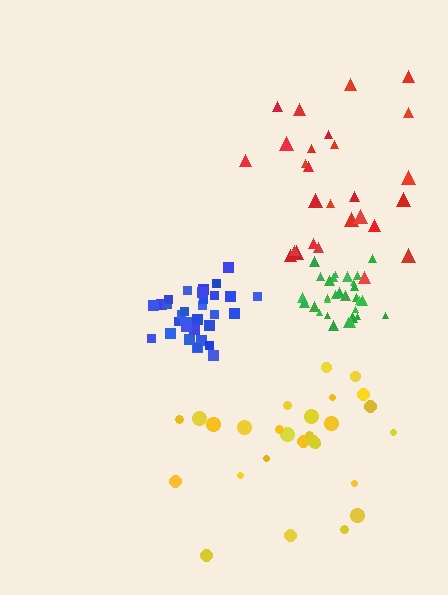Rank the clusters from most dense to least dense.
blue, green, red, yellow.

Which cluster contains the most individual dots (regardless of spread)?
Blue (35).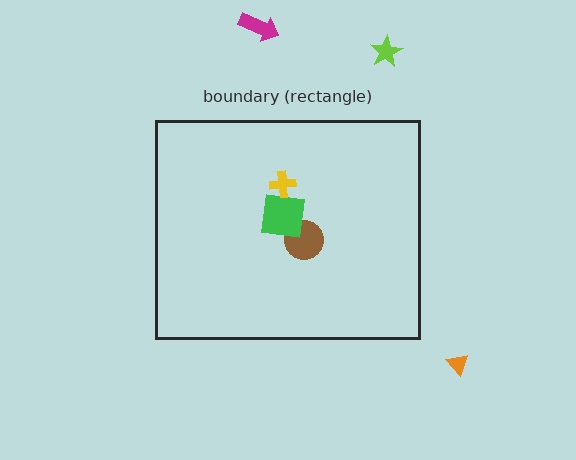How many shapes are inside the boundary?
3 inside, 3 outside.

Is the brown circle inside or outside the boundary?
Inside.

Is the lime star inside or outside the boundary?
Outside.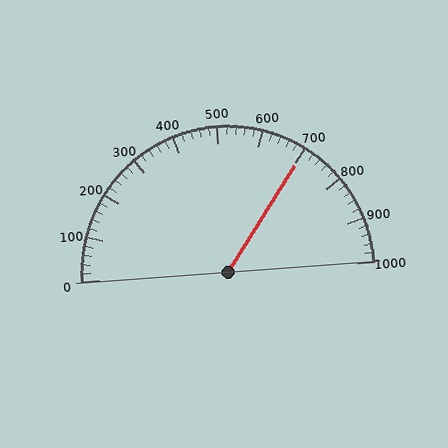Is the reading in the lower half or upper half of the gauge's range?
The reading is in the upper half of the range (0 to 1000).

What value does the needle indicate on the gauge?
The needle indicates approximately 700.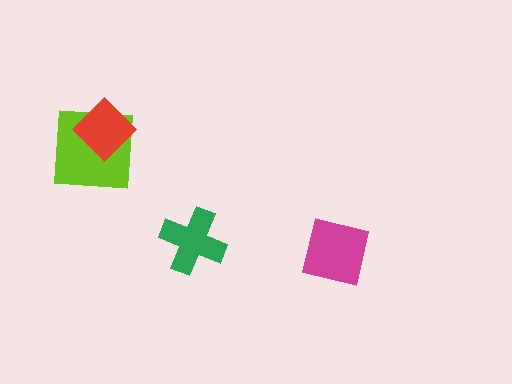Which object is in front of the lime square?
The red diamond is in front of the lime square.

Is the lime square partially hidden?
Yes, it is partially covered by another shape.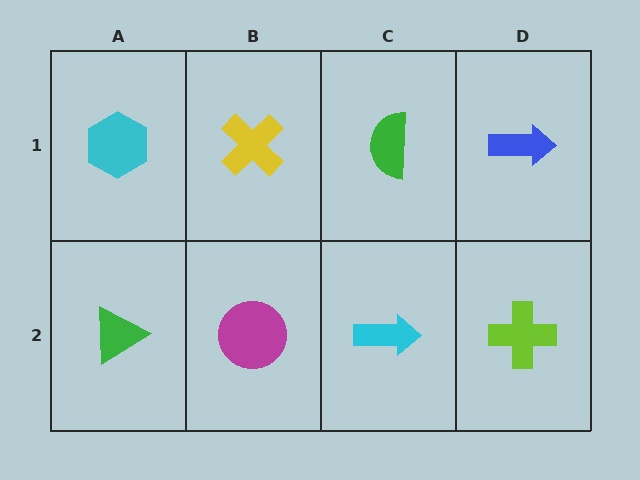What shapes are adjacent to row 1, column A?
A green triangle (row 2, column A), a yellow cross (row 1, column B).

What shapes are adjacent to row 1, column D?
A lime cross (row 2, column D), a green semicircle (row 1, column C).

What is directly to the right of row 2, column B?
A cyan arrow.